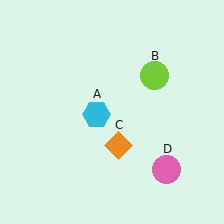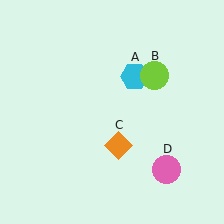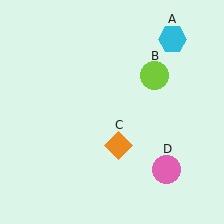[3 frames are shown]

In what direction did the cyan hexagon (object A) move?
The cyan hexagon (object A) moved up and to the right.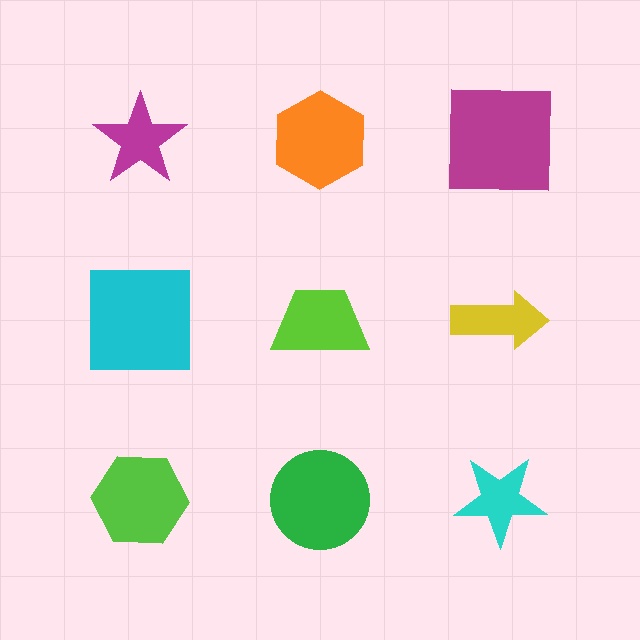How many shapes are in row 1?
3 shapes.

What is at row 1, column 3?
A magenta square.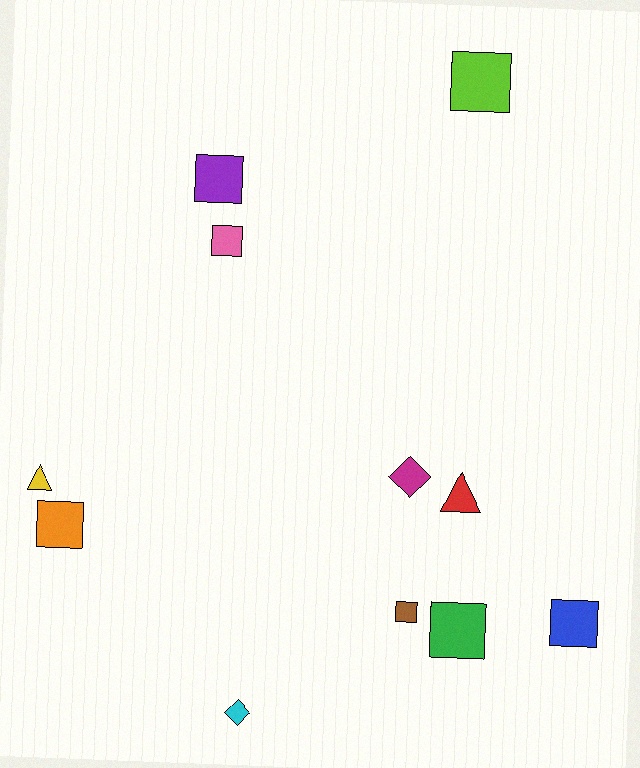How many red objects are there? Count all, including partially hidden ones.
There is 1 red object.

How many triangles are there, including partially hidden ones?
There are 2 triangles.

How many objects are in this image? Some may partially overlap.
There are 11 objects.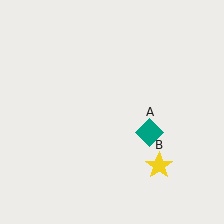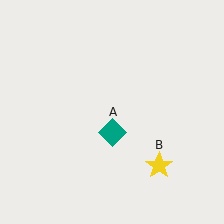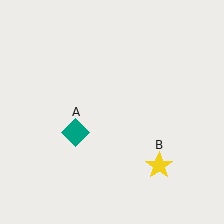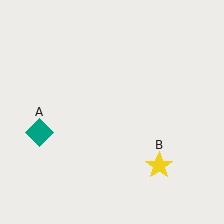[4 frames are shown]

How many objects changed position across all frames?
1 object changed position: teal diamond (object A).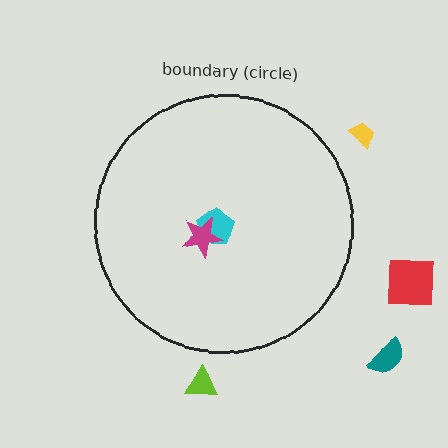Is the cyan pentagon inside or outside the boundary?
Inside.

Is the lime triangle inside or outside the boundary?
Outside.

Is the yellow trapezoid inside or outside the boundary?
Outside.